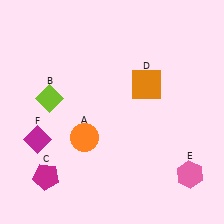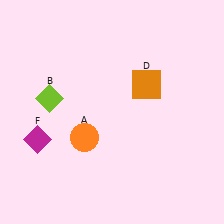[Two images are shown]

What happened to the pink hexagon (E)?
The pink hexagon (E) was removed in Image 2. It was in the bottom-right area of Image 1.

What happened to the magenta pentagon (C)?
The magenta pentagon (C) was removed in Image 2. It was in the bottom-left area of Image 1.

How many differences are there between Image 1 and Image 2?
There are 2 differences between the two images.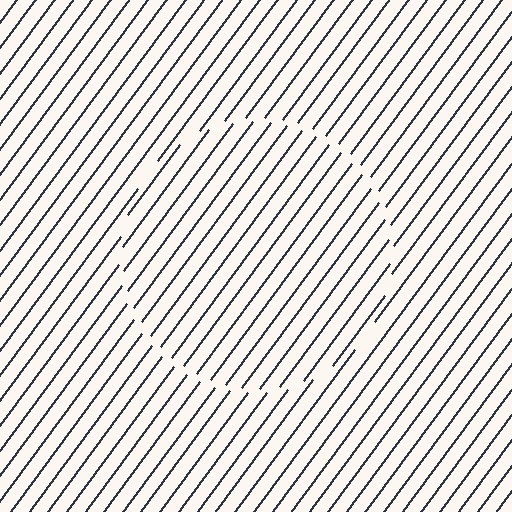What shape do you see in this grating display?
An illusory circle. The interior of the shape contains the same grating, shifted by half a period — the contour is defined by the phase discontinuity where line-ends from the inner and outer gratings abut.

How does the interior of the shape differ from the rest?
The interior of the shape contains the same grating, shifted by half a period — the contour is defined by the phase discontinuity where line-ends from the inner and outer gratings abut.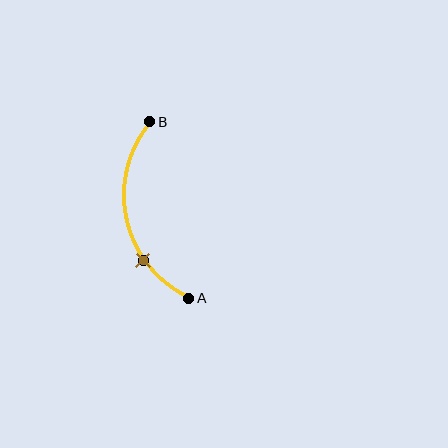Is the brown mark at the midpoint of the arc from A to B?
No. The brown mark lies on the arc but is closer to endpoint A. The arc midpoint would be at the point on the curve equidistant along the arc from both A and B.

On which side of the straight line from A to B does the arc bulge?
The arc bulges to the left of the straight line connecting A and B.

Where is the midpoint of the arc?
The arc midpoint is the point on the curve farthest from the straight line joining A and B. It sits to the left of that line.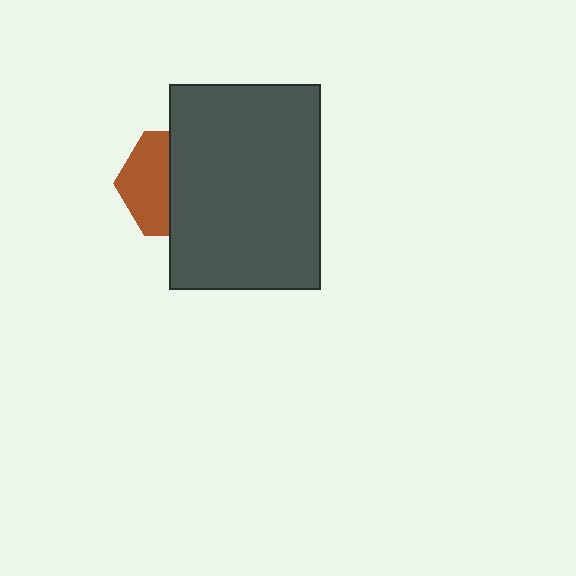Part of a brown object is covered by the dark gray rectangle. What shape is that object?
It is a hexagon.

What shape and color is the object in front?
The object in front is a dark gray rectangle.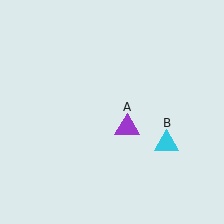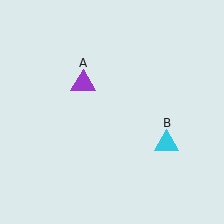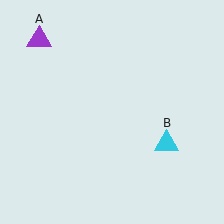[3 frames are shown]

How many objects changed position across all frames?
1 object changed position: purple triangle (object A).